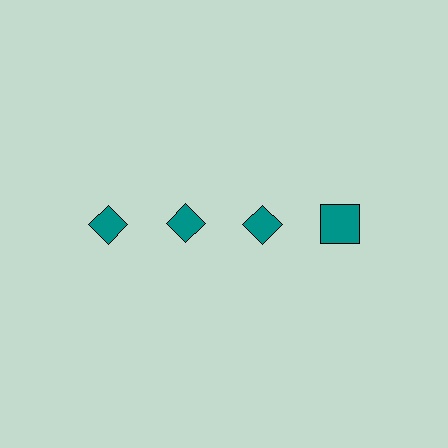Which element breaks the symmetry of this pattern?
The teal square in the top row, second from right column breaks the symmetry. All other shapes are teal diamonds.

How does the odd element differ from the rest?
It has a different shape: square instead of diamond.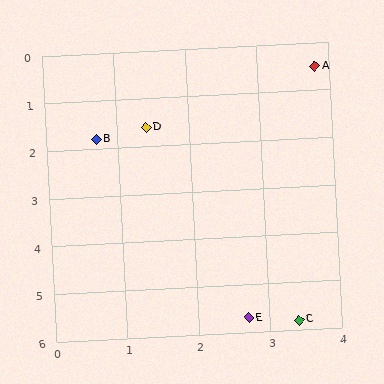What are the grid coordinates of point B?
Point B is at approximately (0.7, 1.8).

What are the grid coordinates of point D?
Point D is at approximately (1.4, 1.6).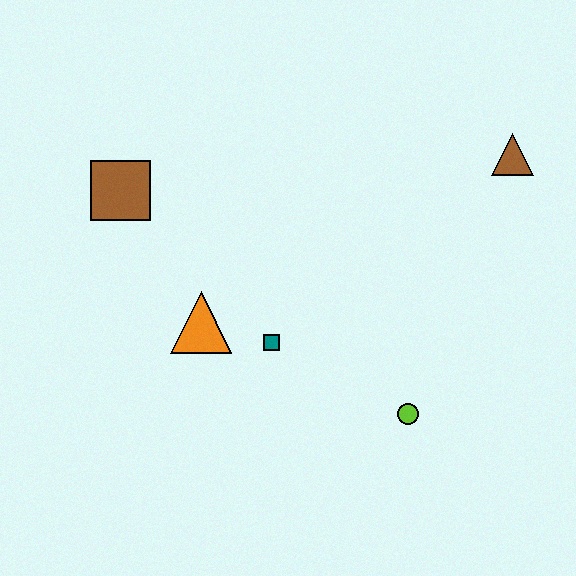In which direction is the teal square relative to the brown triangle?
The teal square is to the left of the brown triangle.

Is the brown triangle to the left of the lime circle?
No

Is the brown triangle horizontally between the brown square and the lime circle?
No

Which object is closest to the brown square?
The orange triangle is closest to the brown square.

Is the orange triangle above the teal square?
Yes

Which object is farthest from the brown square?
The brown triangle is farthest from the brown square.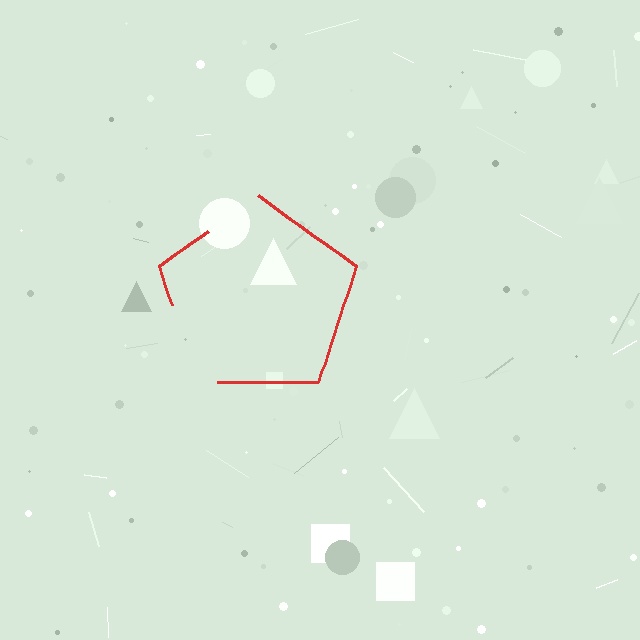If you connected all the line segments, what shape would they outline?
They would outline a pentagon.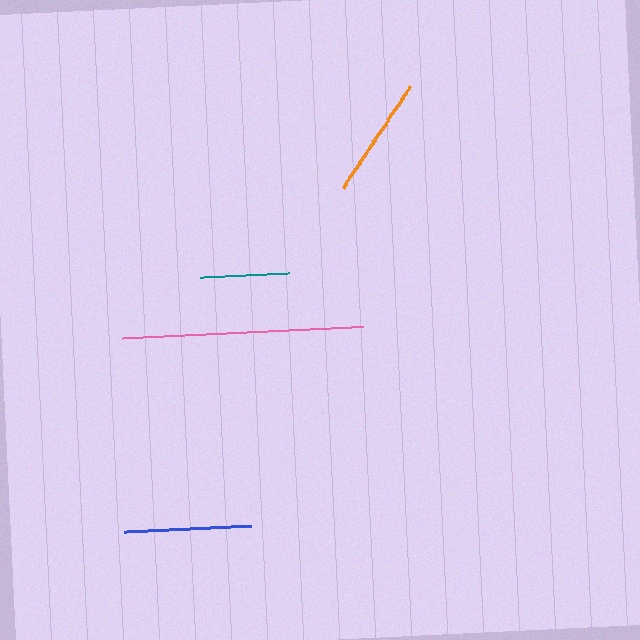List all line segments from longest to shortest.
From longest to shortest: pink, blue, orange, teal.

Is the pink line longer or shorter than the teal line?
The pink line is longer than the teal line.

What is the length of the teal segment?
The teal segment is approximately 89 pixels long.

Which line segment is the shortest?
The teal line is the shortest at approximately 89 pixels.